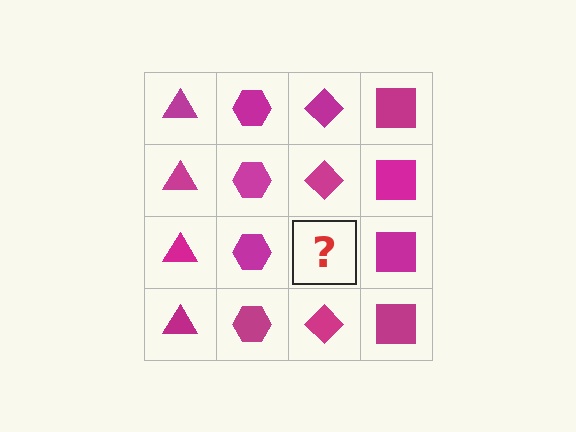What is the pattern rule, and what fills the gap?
The rule is that each column has a consistent shape. The gap should be filled with a magenta diamond.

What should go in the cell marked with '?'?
The missing cell should contain a magenta diamond.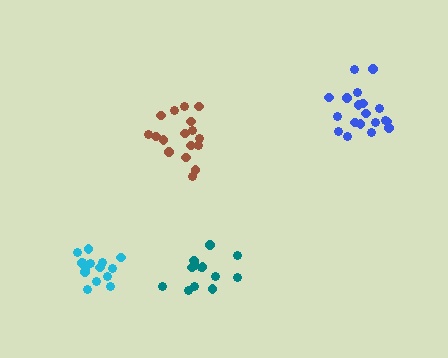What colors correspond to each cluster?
The clusters are colored: blue, brown, teal, cyan.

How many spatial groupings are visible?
There are 4 spatial groupings.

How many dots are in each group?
Group 1: 19 dots, Group 2: 17 dots, Group 3: 13 dots, Group 4: 15 dots (64 total).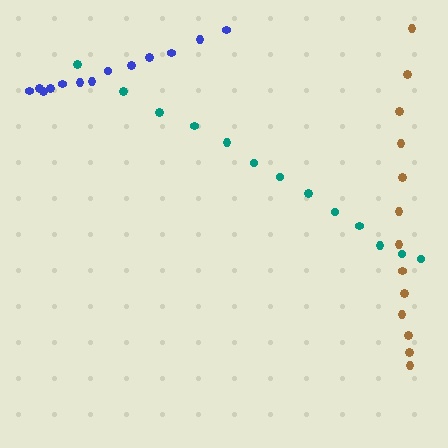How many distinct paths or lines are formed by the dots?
There are 3 distinct paths.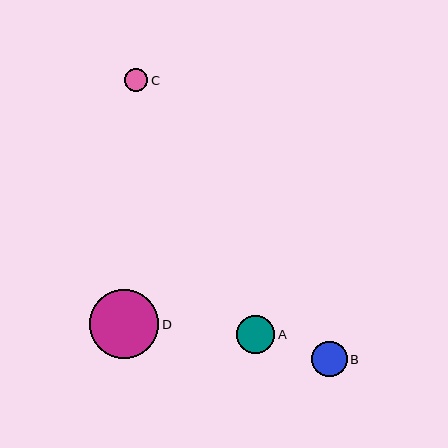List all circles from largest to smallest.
From largest to smallest: D, A, B, C.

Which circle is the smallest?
Circle C is the smallest with a size of approximately 23 pixels.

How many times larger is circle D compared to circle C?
Circle D is approximately 3.0 times the size of circle C.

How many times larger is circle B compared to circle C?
Circle B is approximately 1.5 times the size of circle C.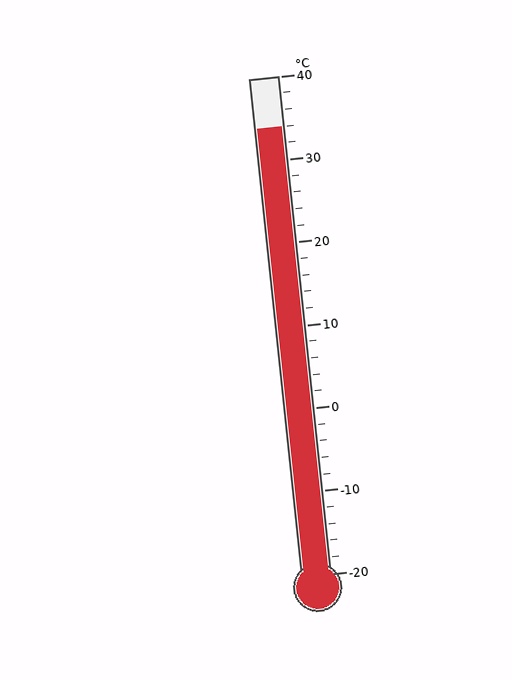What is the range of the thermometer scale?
The thermometer scale ranges from -20°C to 40°C.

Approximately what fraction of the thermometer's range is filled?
The thermometer is filled to approximately 90% of its range.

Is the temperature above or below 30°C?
The temperature is above 30°C.